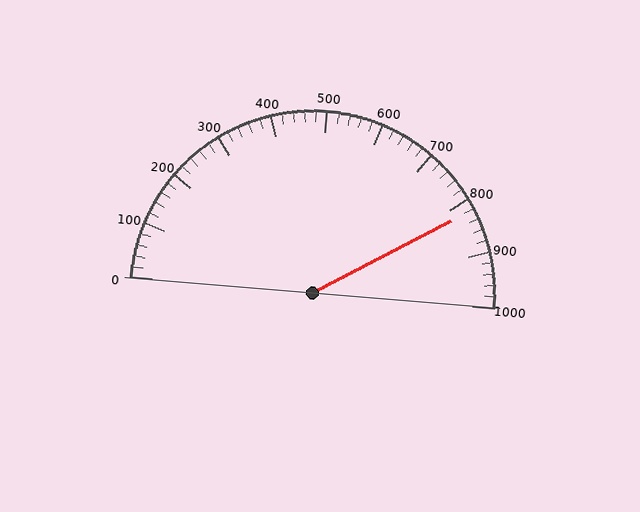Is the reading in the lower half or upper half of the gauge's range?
The reading is in the upper half of the range (0 to 1000).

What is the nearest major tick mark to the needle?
The nearest major tick mark is 800.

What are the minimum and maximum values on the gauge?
The gauge ranges from 0 to 1000.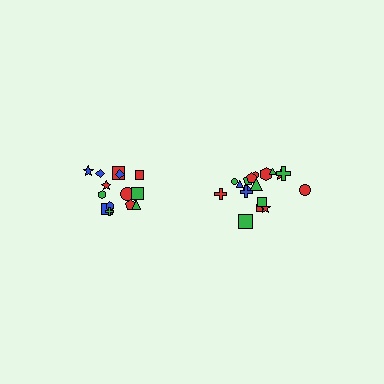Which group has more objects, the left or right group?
The right group.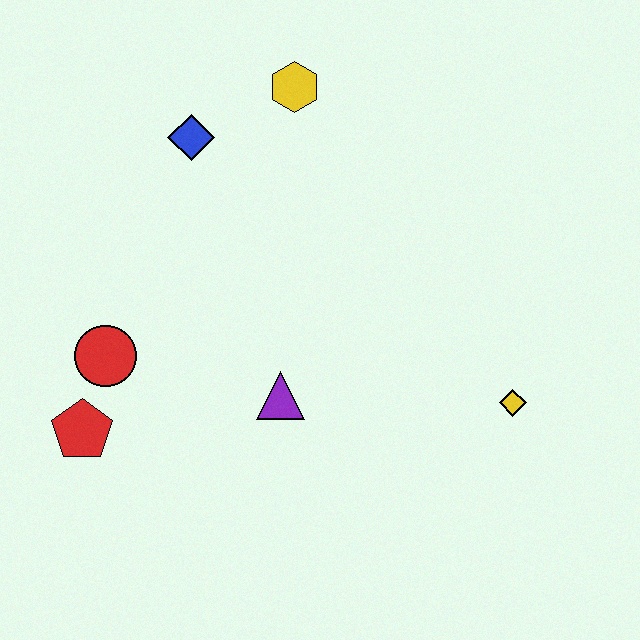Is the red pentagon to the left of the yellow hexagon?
Yes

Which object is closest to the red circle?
The red pentagon is closest to the red circle.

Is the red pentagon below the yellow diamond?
Yes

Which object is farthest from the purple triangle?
The yellow hexagon is farthest from the purple triangle.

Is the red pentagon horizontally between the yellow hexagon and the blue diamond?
No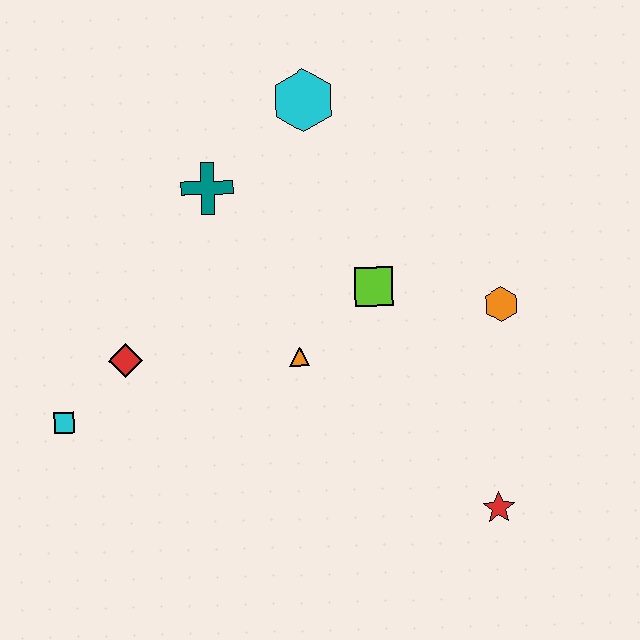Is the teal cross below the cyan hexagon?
Yes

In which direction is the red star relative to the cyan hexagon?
The red star is below the cyan hexagon.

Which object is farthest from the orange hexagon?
The cyan square is farthest from the orange hexagon.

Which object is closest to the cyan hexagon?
The teal cross is closest to the cyan hexagon.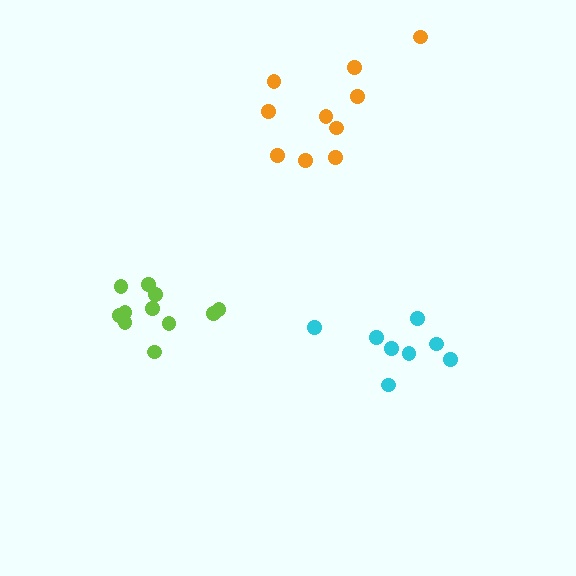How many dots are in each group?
Group 1: 8 dots, Group 2: 11 dots, Group 3: 10 dots (29 total).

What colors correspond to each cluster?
The clusters are colored: cyan, lime, orange.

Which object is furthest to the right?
The cyan cluster is rightmost.